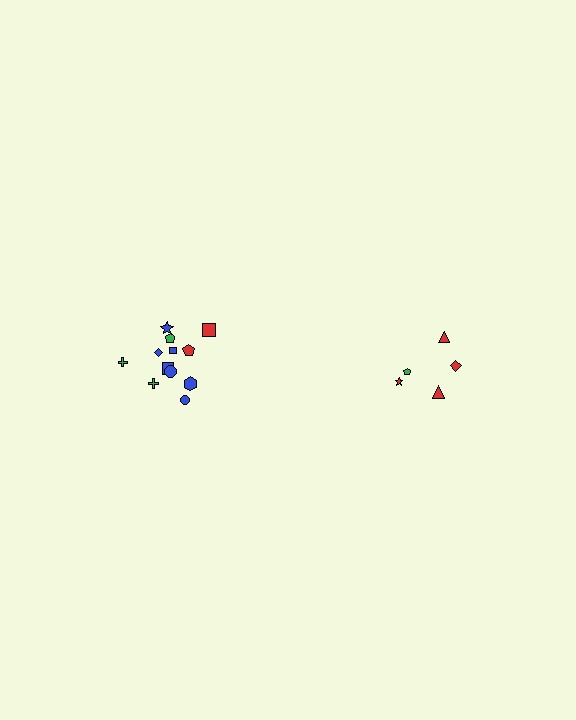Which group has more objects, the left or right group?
The left group.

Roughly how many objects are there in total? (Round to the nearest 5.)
Roughly 15 objects in total.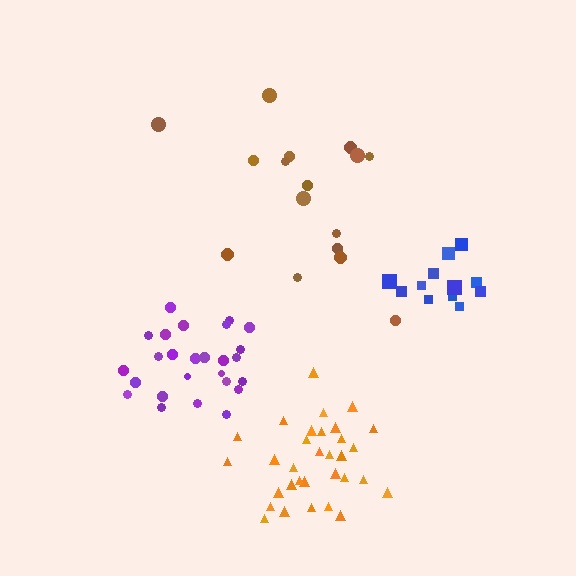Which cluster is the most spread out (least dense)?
Brown.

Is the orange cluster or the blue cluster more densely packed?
Orange.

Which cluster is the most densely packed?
Purple.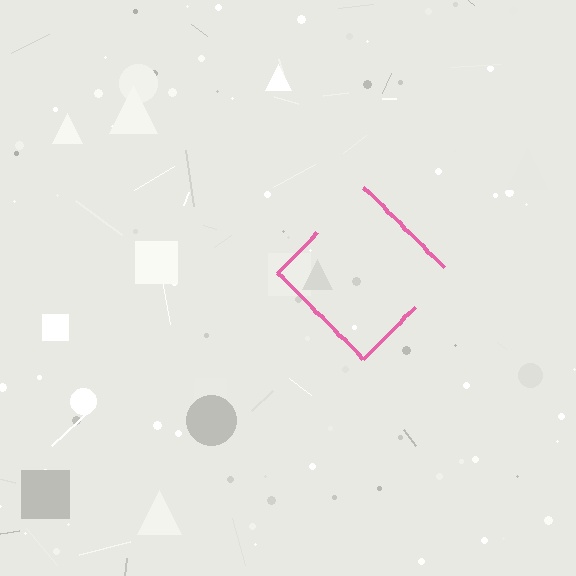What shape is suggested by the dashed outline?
The dashed outline suggests a diamond.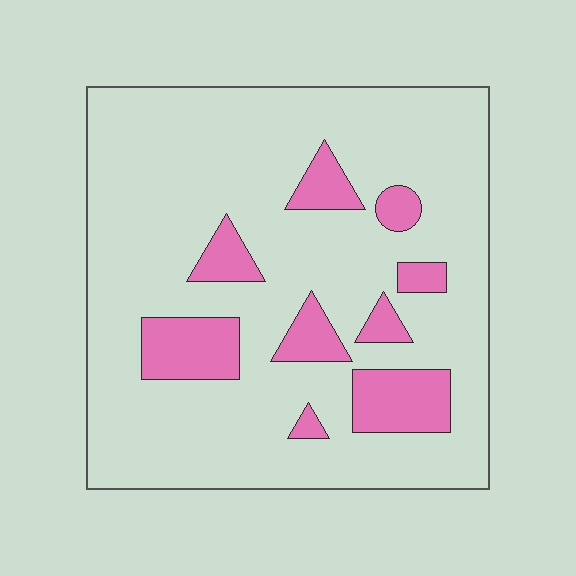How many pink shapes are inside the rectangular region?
9.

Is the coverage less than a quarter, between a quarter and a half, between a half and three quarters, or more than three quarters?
Less than a quarter.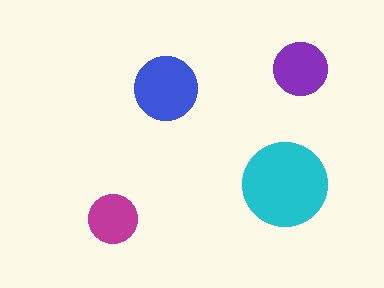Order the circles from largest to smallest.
the cyan one, the blue one, the purple one, the magenta one.